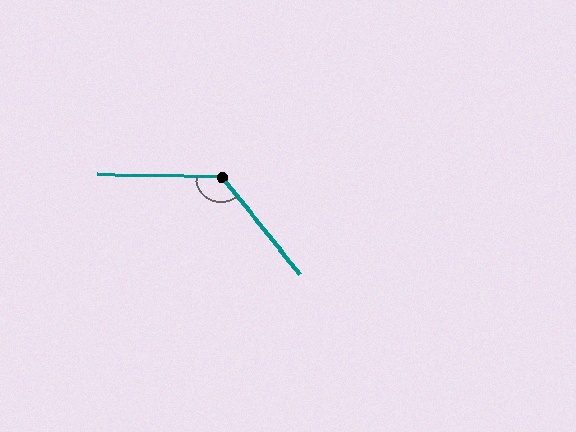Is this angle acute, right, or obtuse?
It is obtuse.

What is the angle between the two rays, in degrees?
Approximately 130 degrees.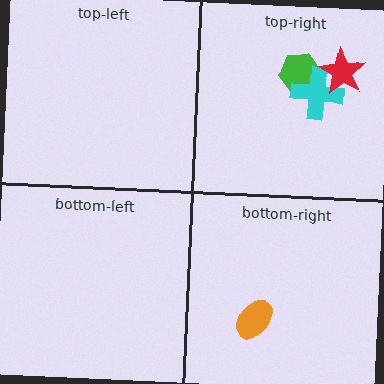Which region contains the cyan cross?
The top-right region.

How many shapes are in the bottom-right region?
1.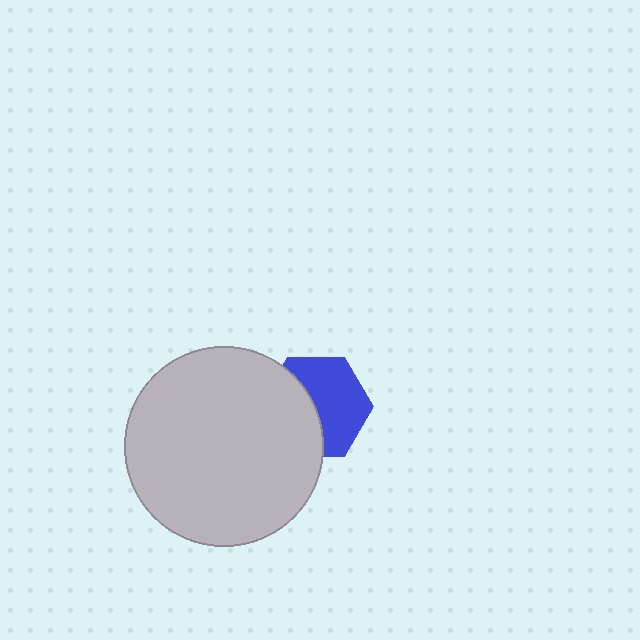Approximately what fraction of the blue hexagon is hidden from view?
Roughly 44% of the blue hexagon is hidden behind the light gray circle.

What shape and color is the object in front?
The object in front is a light gray circle.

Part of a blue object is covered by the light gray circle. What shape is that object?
It is a hexagon.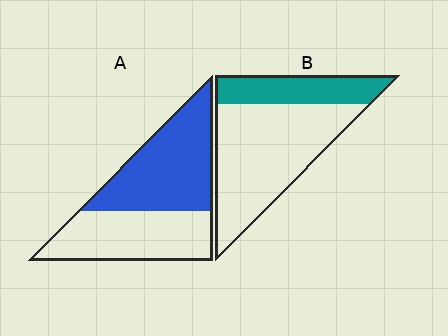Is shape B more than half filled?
No.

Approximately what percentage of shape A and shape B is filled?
A is approximately 55% and B is approximately 30%.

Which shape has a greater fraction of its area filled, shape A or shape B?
Shape A.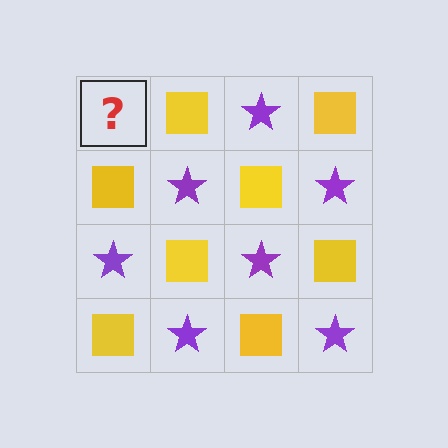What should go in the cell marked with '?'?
The missing cell should contain a purple star.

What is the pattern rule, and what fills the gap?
The rule is that it alternates purple star and yellow square in a checkerboard pattern. The gap should be filled with a purple star.